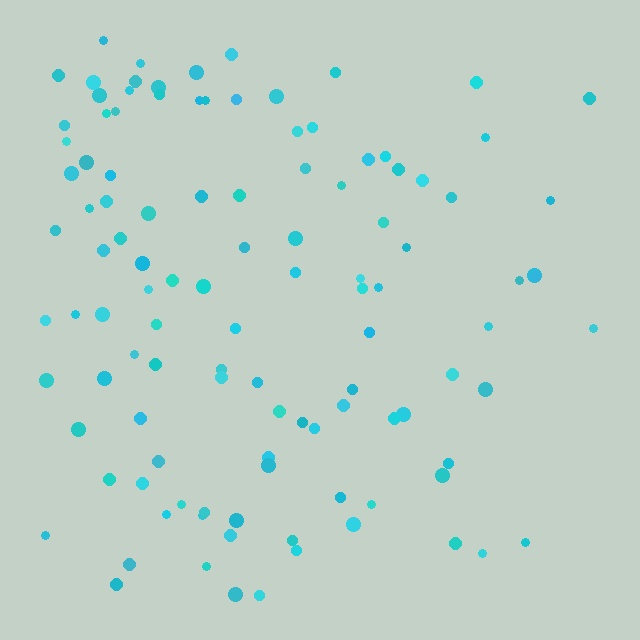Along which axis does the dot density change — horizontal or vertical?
Horizontal.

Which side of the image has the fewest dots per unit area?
The right.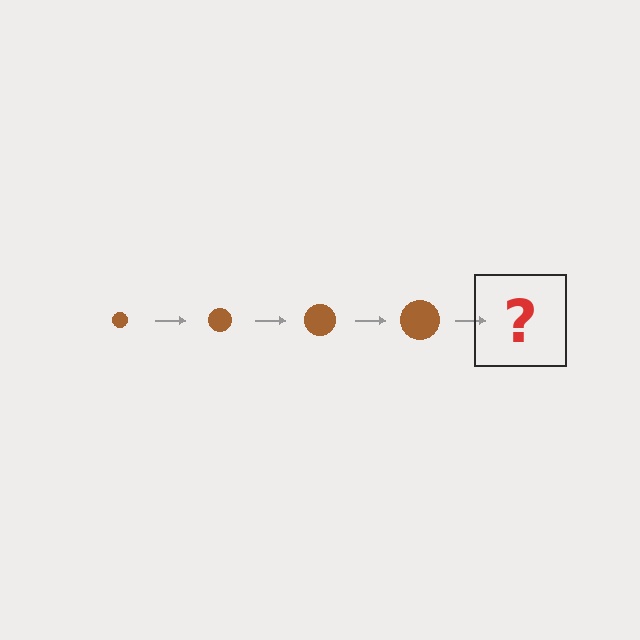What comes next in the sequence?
The next element should be a brown circle, larger than the previous one.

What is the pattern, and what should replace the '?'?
The pattern is that the circle gets progressively larger each step. The '?' should be a brown circle, larger than the previous one.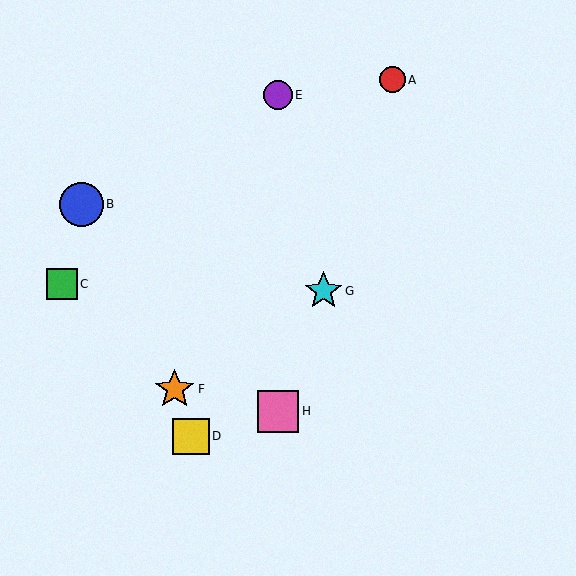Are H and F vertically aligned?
No, H is at x≈278 and F is at x≈175.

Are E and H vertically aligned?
Yes, both are at x≈278.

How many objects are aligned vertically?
2 objects (E, H) are aligned vertically.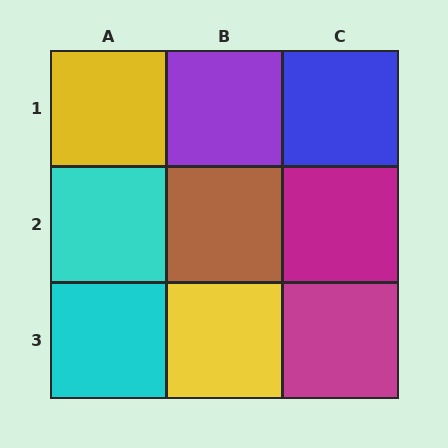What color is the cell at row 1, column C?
Blue.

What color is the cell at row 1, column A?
Yellow.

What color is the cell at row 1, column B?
Purple.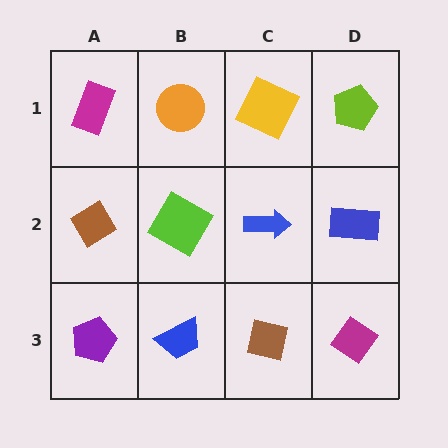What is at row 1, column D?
A lime pentagon.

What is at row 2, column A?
A brown diamond.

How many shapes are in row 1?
4 shapes.